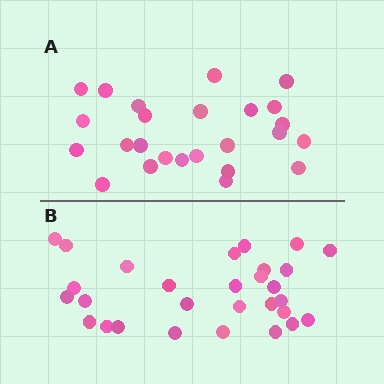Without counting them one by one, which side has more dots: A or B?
Region B (the bottom region) has more dots.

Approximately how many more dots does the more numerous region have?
Region B has about 4 more dots than region A.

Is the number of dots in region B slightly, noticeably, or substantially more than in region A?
Region B has only slightly more — the two regions are fairly close. The ratio is roughly 1.2 to 1.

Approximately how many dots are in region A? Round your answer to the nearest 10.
About 20 dots. (The exact count is 25, which rounds to 20.)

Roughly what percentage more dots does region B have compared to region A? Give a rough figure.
About 15% more.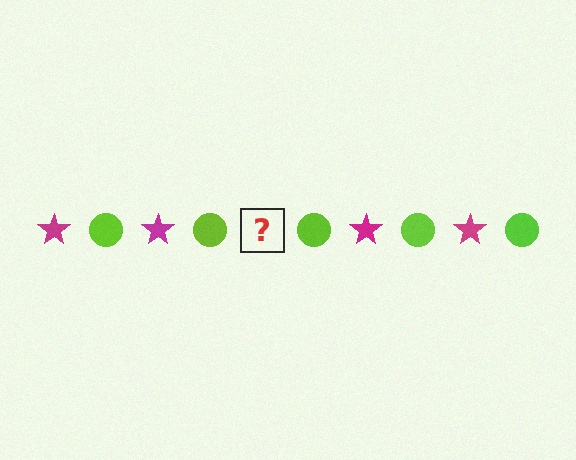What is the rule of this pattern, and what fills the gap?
The rule is that the pattern alternates between magenta star and lime circle. The gap should be filled with a magenta star.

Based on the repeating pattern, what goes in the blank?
The blank should be a magenta star.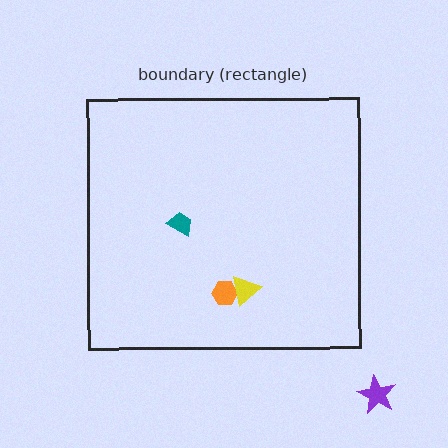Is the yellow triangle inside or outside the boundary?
Inside.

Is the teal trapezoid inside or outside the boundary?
Inside.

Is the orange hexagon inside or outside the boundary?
Inside.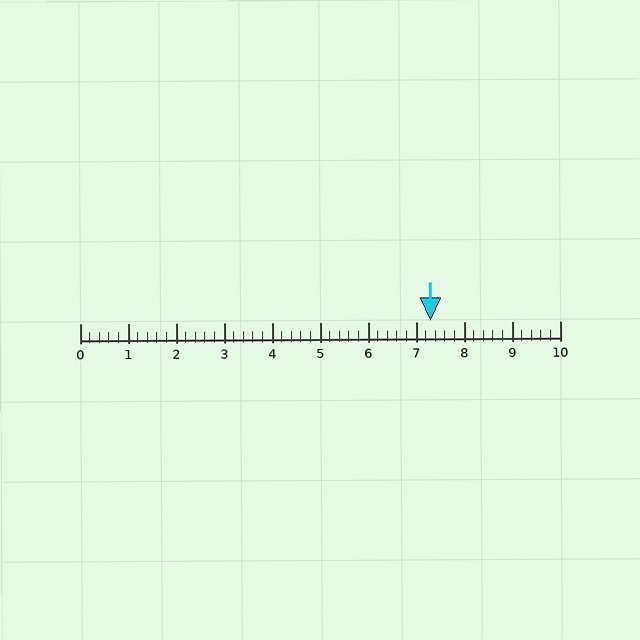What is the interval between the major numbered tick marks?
The major tick marks are spaced 1 units apart.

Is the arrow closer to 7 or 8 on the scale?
The arrow is closer to 7.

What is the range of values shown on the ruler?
The ruler shows values from 0 to 10.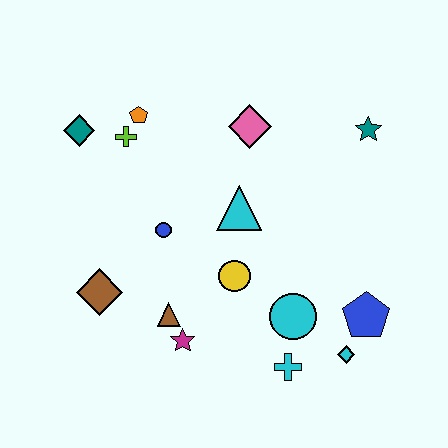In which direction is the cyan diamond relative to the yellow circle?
The cyan diamond is to the right of the yellow circle.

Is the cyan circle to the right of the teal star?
No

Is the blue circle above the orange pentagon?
No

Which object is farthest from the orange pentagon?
The cyan diamond is farthest from the orange pentagon.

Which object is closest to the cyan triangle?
The yellow circle is closest to the cyan triangle.